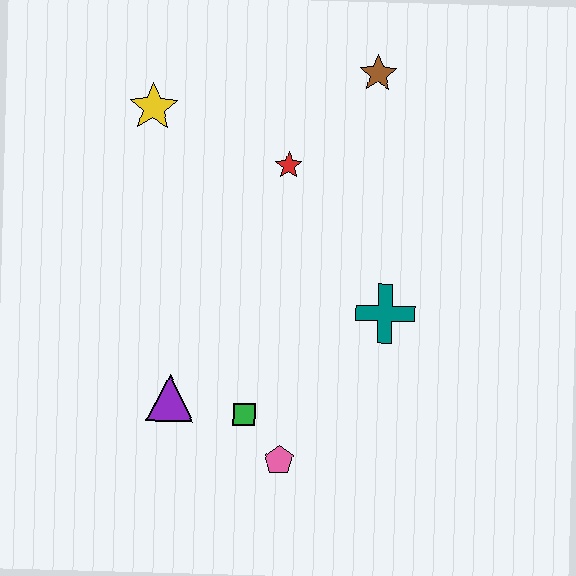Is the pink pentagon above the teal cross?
No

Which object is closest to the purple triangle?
The green square is closest to the purple triangle.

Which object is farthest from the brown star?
The pink pentagon is farthest from the brown star.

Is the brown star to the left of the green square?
No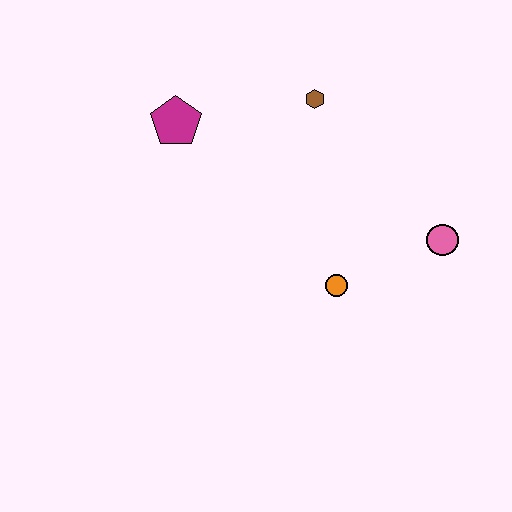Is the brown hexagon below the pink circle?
No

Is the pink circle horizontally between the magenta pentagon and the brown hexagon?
No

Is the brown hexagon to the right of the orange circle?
No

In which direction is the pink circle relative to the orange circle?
The pink circle is to the right of the orange circle.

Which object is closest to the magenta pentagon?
The brown hexagon is closest to the magenta pentagon.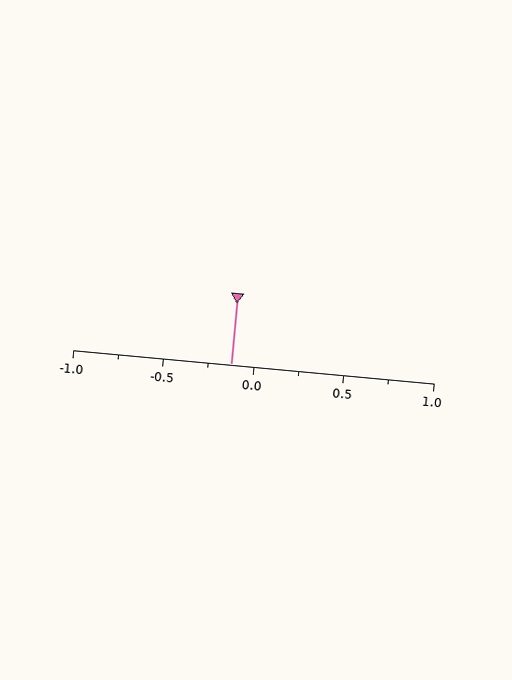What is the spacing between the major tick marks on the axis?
The major ticks are spaced 0.5 apart.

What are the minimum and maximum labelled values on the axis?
The axis runs from -1.0 to 1.0.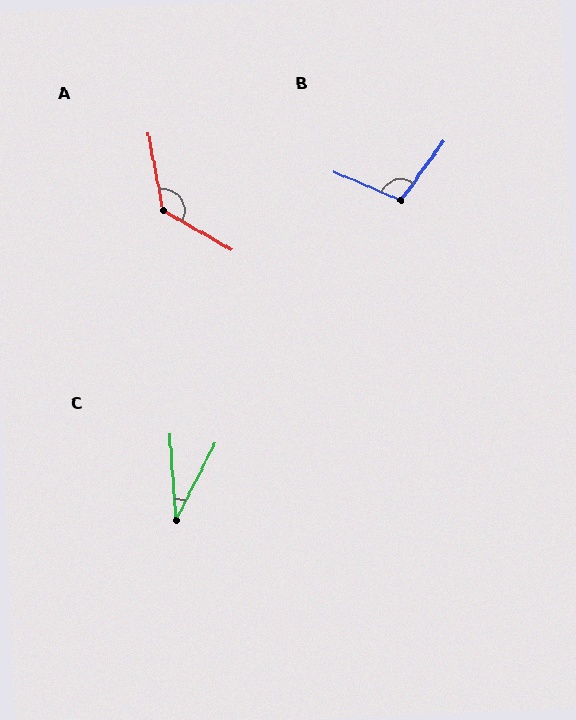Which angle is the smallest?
C, at approximately 31 degrees.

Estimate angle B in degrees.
Approximately 103 degrees.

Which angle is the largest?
A, at approximately 130 degrees.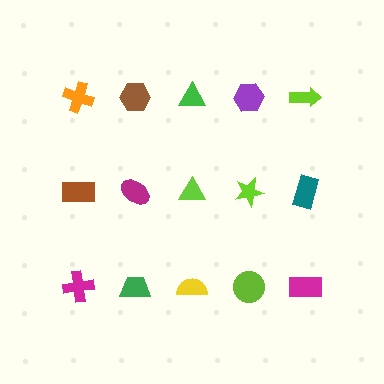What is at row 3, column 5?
A magenta rectangle.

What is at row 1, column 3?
A green triangle.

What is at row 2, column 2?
A magenta ellipse.